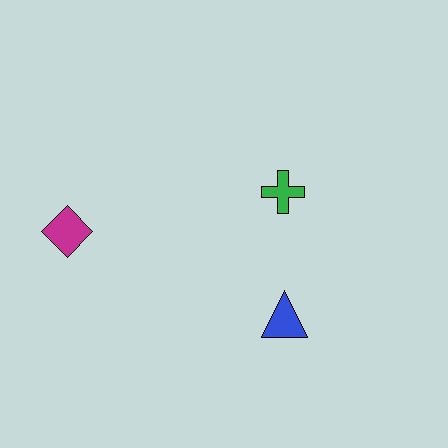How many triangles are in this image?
There is 1 triangle.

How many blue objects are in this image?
There is 1 blue object.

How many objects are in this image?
There are 3 objects.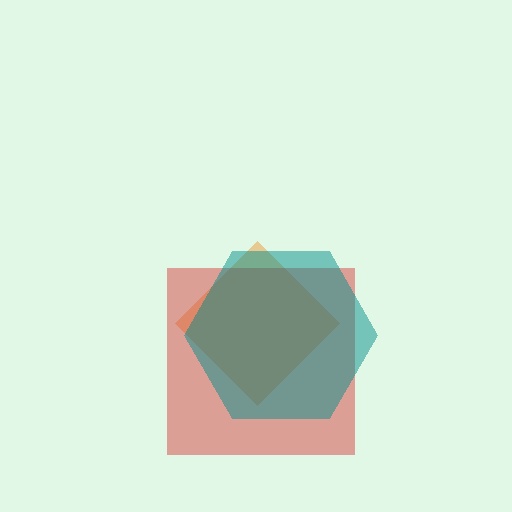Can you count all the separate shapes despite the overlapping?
Yes, there are 3 separate shapes.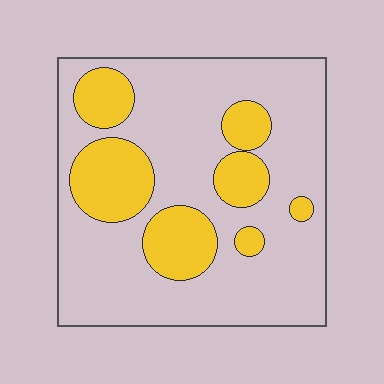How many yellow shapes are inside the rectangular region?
7.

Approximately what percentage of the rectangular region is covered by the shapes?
Approximately 25%.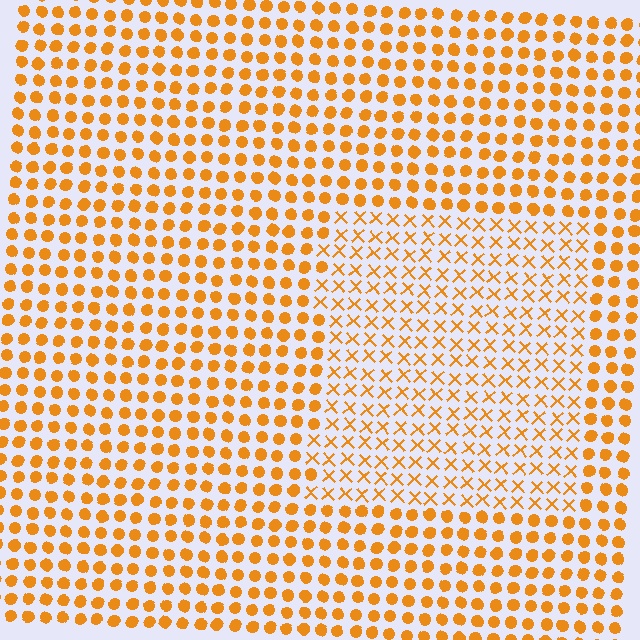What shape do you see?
I see a rectangle.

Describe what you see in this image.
The image is filled with small orange elements arranged in a uniform grid. A rectangle-shaped region contains X marks, while the surrounding area contains circles. The boundary is defined purely by the change in element shape.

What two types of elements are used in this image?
The image uses X marks inside the rectangle region and circles outside it.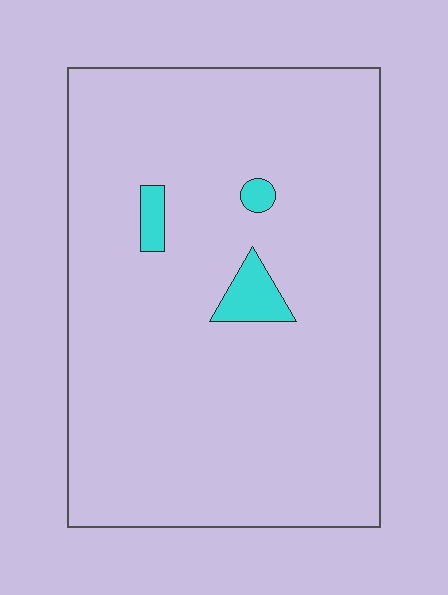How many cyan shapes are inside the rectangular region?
3.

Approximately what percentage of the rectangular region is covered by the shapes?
Approximately 5%.